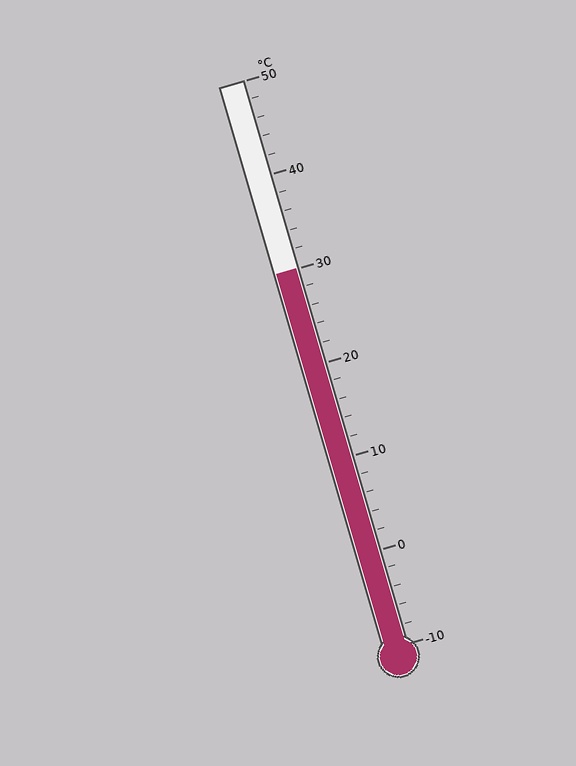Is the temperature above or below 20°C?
The temperature is above 20°C.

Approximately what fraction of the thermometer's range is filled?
The thermometer is filled to approximately 65% of its range.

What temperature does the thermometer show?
The thermometer shows approximately 30°C.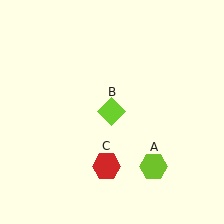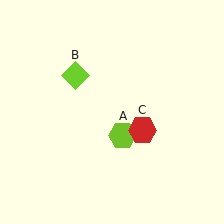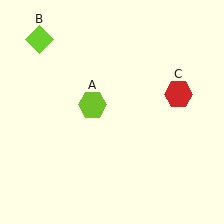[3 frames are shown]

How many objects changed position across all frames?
3 objects changed position: lime hexagon (object A), lime diamond (object B), red hexagon (object C).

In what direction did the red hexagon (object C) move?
The red hexagon (object C) moved up and to the right.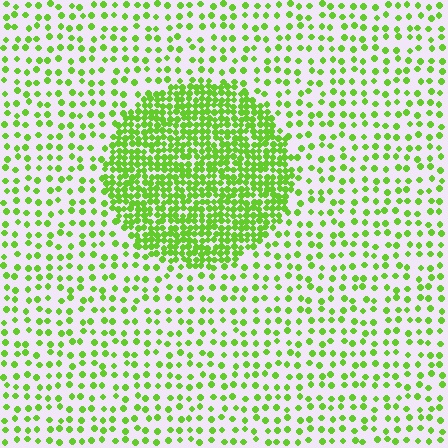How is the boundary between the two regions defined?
The boundary is defined by a change in element density (approximately 2.9x ratio). All elements are the same color, size, and shape.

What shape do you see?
I see a circle.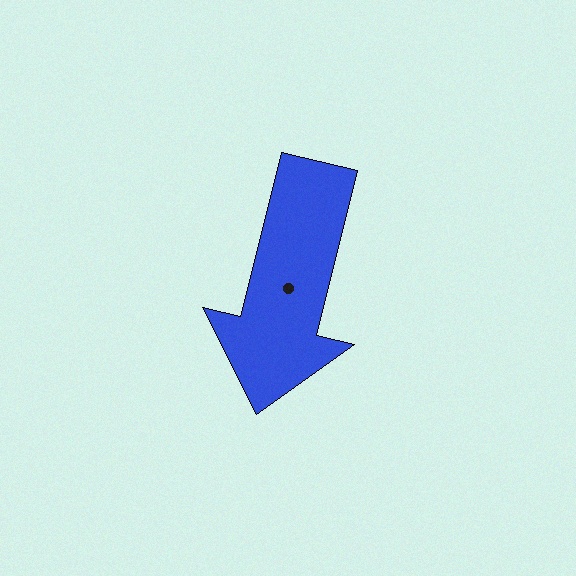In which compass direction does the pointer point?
South.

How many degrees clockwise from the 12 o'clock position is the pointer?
Approximately 194 degrees.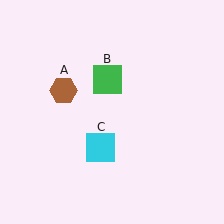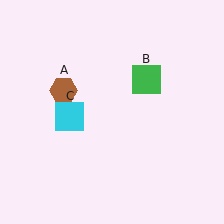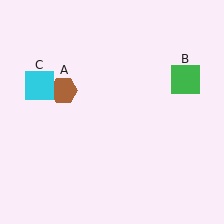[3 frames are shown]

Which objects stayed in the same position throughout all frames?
Brown hexagon (object A) remained stationary.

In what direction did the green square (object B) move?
The green square (object B) moved right.